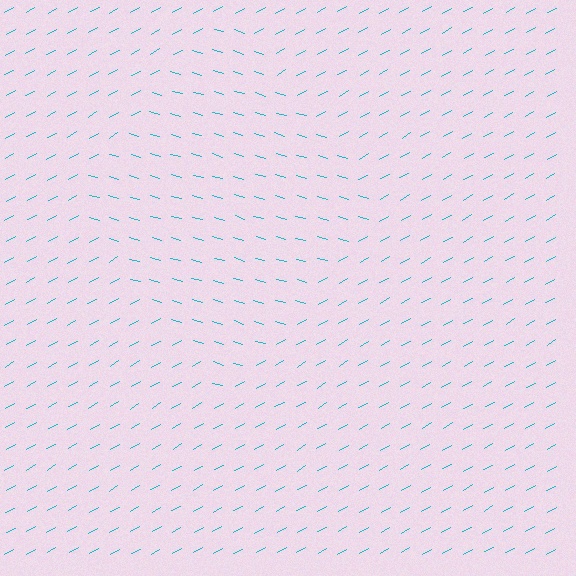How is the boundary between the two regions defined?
The boundary is defined purely by a change in line orientation (approximately 45 degrees difference). All lines are the same color and thickness.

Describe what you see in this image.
The image is filled with small cyan line segments. A diamond region in the image has lines oriented differently from the surrounding lines, creating a visible texture boundary.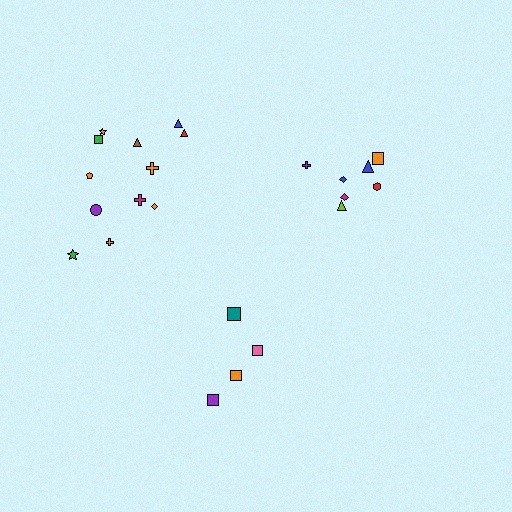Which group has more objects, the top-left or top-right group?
The top-left group.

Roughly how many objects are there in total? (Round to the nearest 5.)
Roughly 25 objects in total.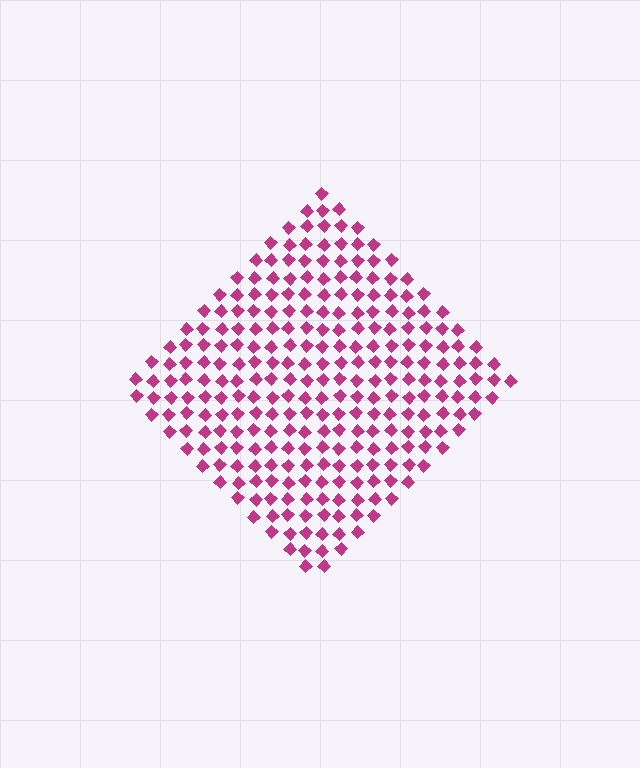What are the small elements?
The small elements are diamonds.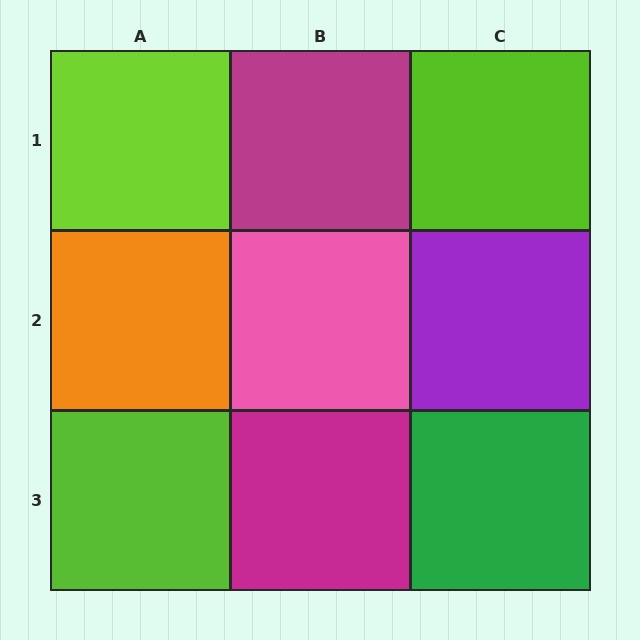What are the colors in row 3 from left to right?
Lime, magenta, green.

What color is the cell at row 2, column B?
Pink.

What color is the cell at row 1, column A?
Lime.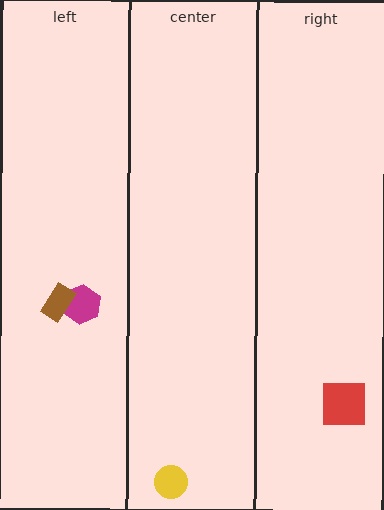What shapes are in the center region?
The yellow circle.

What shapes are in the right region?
The red square.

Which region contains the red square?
The right region.